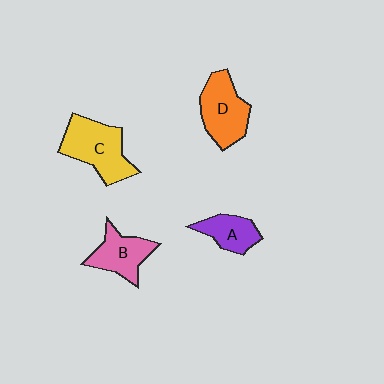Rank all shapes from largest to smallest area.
From largest to smallest: C (yellow), D (orange), B (pink), A (purple).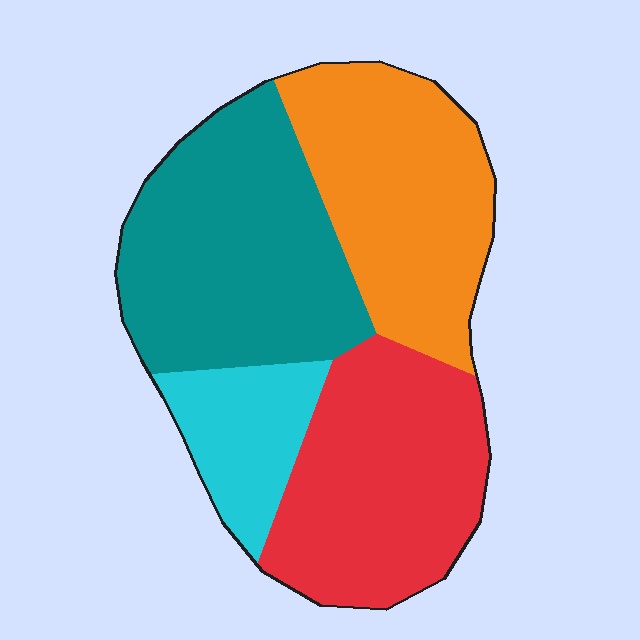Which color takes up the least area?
Cyan, at roughly 10%.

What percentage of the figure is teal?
Teal takes up about one third (1/3) of the figure.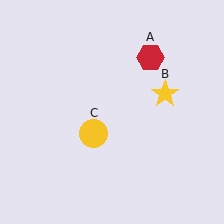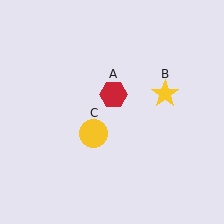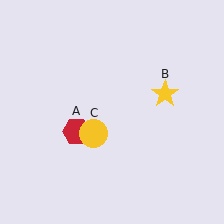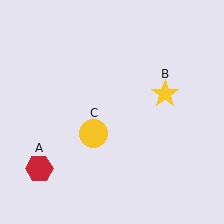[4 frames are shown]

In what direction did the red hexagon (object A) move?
The red hexagon (object A) moved down and to the left.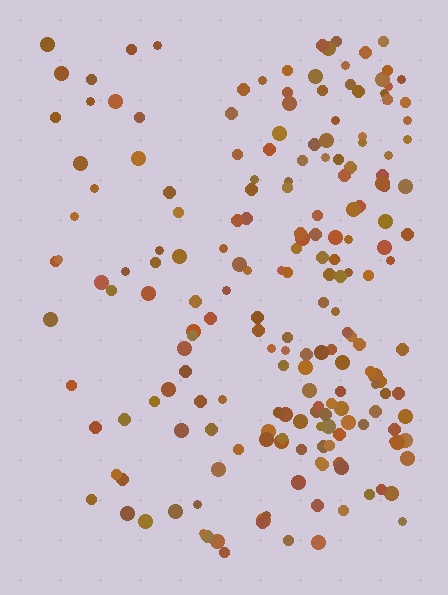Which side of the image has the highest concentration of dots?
The right.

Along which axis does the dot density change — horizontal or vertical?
Horizontal.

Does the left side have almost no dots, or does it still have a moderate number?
Still a moderate number, just noticeably fewer than the right.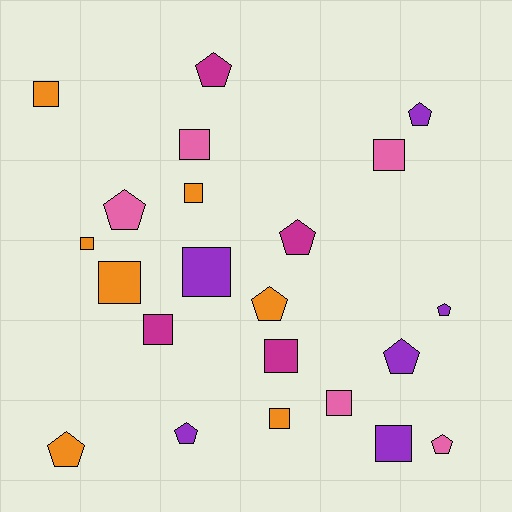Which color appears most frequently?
Orange, with 7 objects.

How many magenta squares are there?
There are 2 magenta squares.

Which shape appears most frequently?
Square, with 12 objects.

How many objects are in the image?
There are 22 objects.